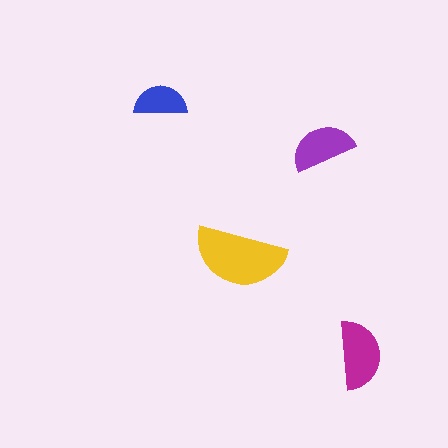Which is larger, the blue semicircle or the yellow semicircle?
The yellow one.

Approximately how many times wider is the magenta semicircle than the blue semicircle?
About 1.5 times wider.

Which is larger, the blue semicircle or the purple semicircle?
The purple one.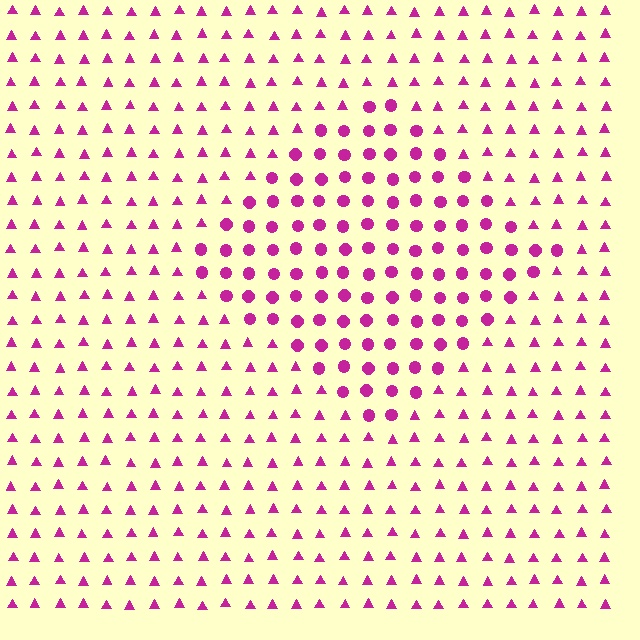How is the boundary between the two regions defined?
The boundary is defined by a change in element shape: circles inside vs. triangles outside. All elements share the same color and spacing.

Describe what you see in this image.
The image is filled with small magenta elements arranged in a uniform grid. A diamond-shaped region contains circles, while the surrounding area contains triangles. The boundary is defined purely by the change in element shape.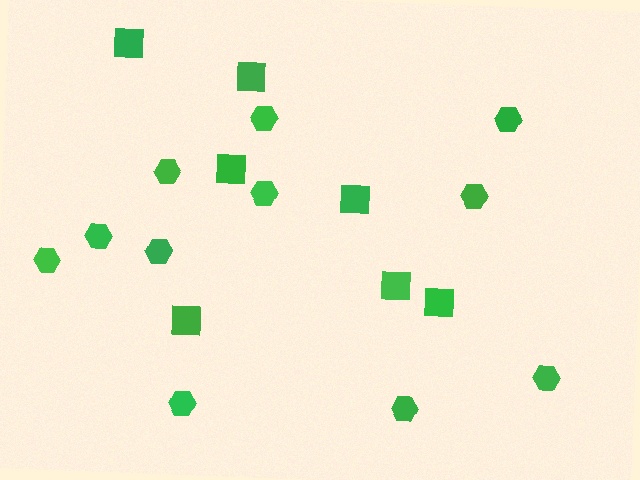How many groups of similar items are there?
There are 2 groups: one group of squares (7) and one group of hexagons (11).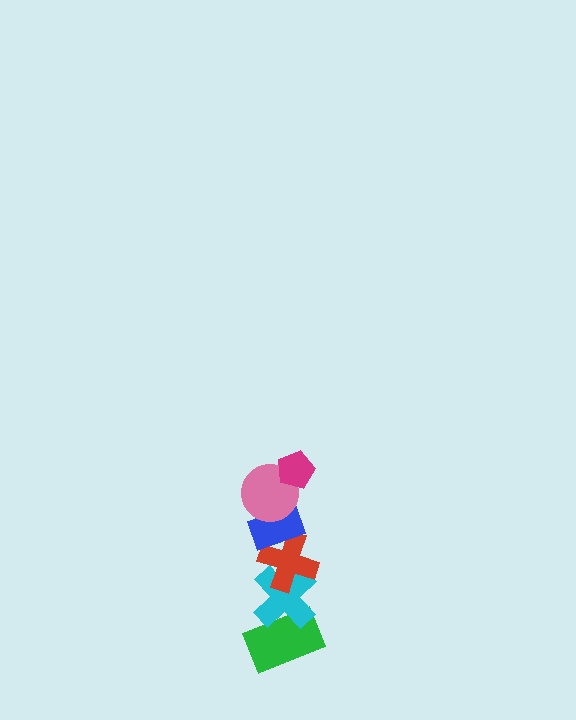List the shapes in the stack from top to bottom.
From top to bottom: the magenta pentagon, the pink circle, the blue rectangle, the red cross, the cyan cross, the green rectangle.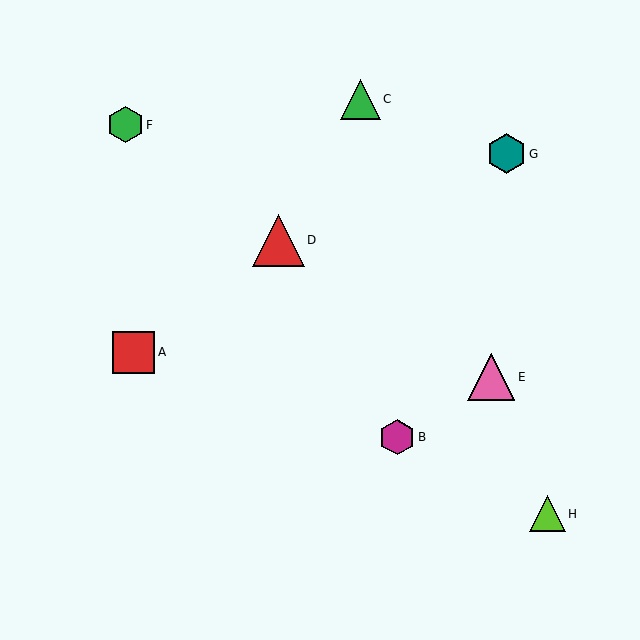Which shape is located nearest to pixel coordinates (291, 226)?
The red triangle (labeled D) at (278, 240) is nearest to that location.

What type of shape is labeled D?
Shape D is a red triangle.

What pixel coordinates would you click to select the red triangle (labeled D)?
Click at (278, 240) to select the red triangle D.